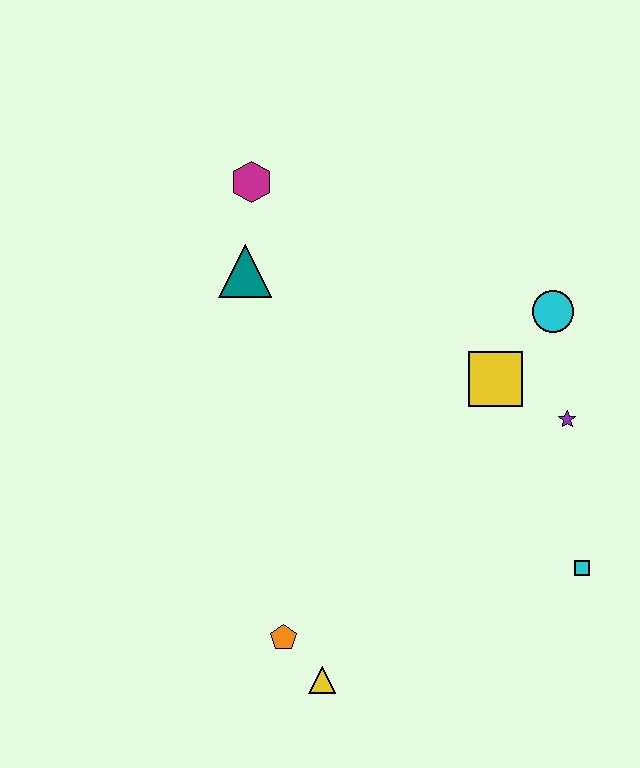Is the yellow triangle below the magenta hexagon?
Yes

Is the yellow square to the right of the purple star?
No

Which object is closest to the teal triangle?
The magenta hexagon is closest to the teal triangle.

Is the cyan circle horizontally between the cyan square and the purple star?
No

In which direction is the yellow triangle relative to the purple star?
The yellow triangle is below the purple star.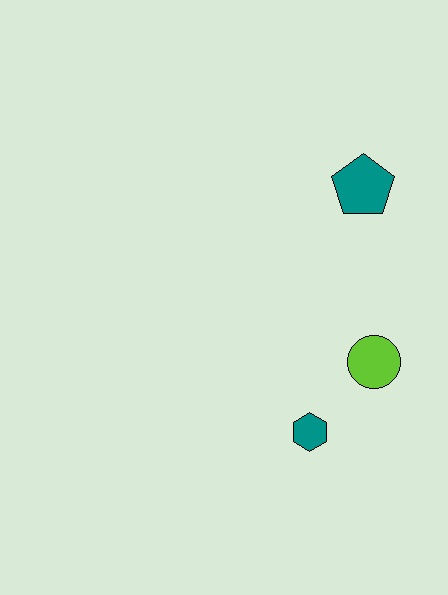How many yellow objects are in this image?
There are no yellow objects.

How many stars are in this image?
There are no stars.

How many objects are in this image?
There are 3 objects.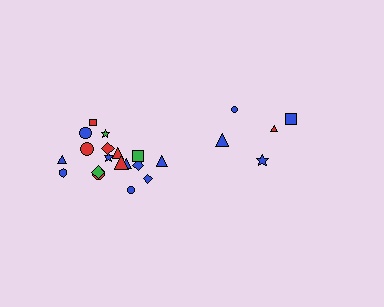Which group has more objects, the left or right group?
The left group.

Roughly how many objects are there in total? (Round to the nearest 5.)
Roughly 25 objects in total.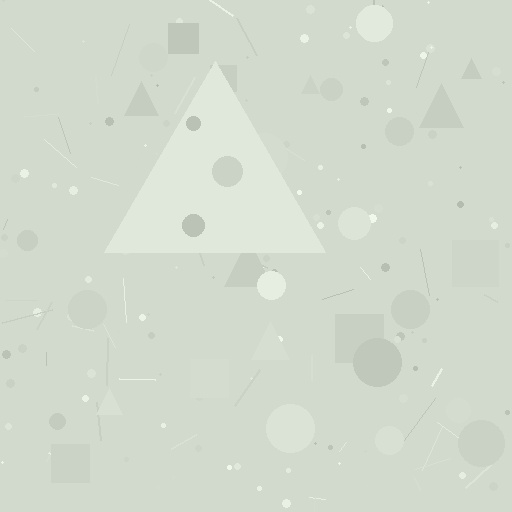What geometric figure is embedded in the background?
A triangle is embedded in the background.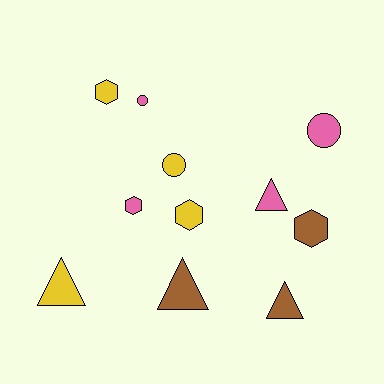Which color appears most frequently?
Pink, with 4 objects.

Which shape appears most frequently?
Hexagon, with 4 objects.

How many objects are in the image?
There are 11 objects.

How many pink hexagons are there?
There is 1 pink hexagon.